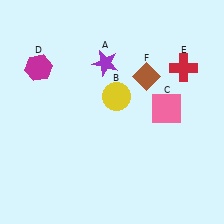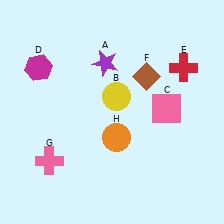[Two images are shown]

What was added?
A pink cross (G), an orange circle (H) were added in Image 2.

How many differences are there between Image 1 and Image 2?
There are 2 differences between the two images.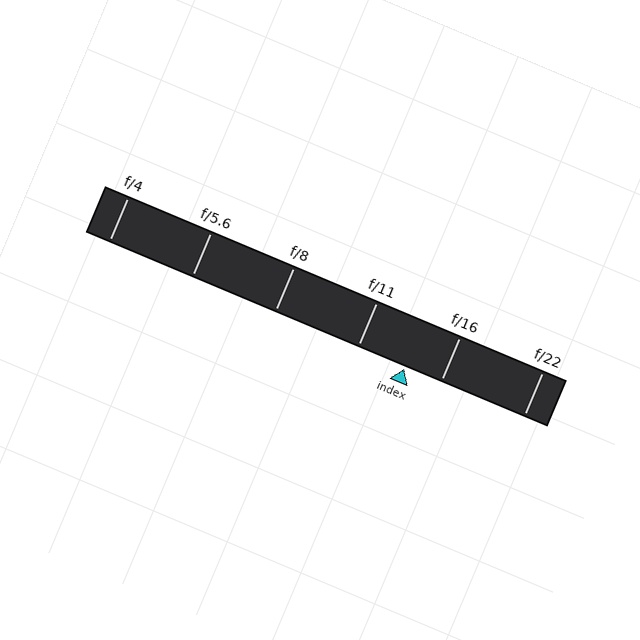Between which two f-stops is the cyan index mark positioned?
The index mark is between f/11 and f/16.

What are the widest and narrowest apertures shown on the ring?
The widest aperture shown is f/4 and the narrowest is f/22.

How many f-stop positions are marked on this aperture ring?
There are 6 f-stop positions marked.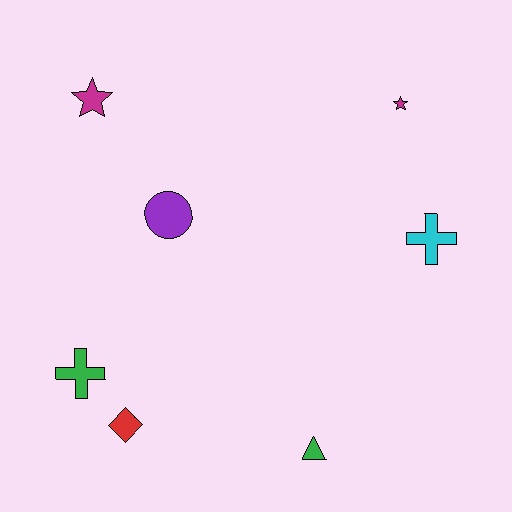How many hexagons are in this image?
There are no hexagons.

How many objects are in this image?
There are 7 objects.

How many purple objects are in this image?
There is 1 purple object.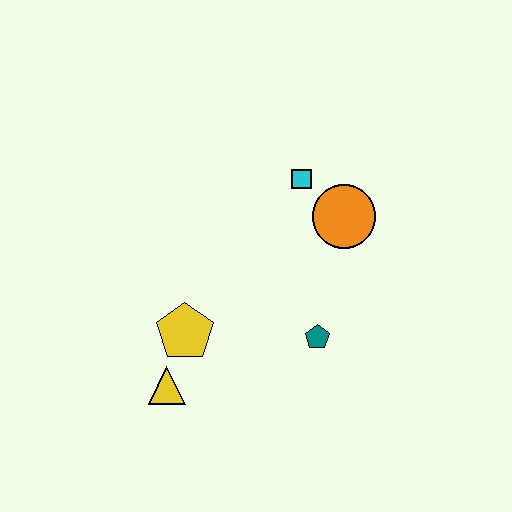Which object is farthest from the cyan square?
The yellow triangle is farthest from the cyan square.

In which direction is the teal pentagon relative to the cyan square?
The teal pentagon is below the cyan square.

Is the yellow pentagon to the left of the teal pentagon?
Yes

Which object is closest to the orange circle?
The cyan square is closest to the orange circle.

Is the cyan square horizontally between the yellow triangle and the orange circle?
Yes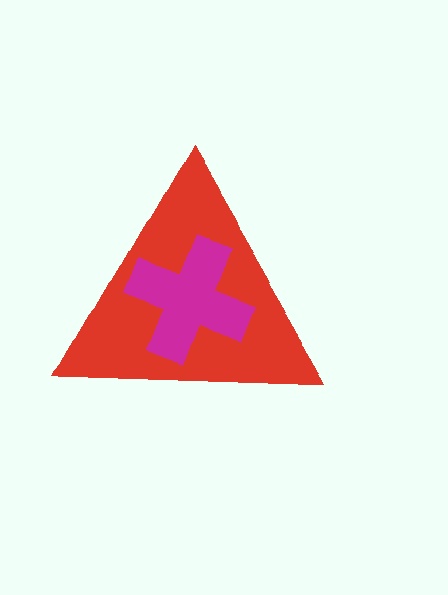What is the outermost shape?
The red triangle.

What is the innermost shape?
The magenta cross.